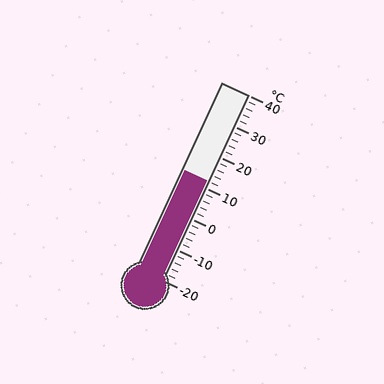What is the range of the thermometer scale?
The thermometer scale ranges from -20°C to 40°C.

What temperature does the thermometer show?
The thermometer shows approximately 12°C.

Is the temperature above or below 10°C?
The temperature is above 10°C.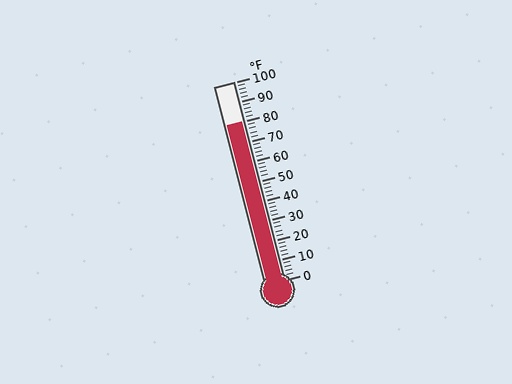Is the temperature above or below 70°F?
The temperature is above 70°F.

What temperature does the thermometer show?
The thermometer shows approximately 80°F.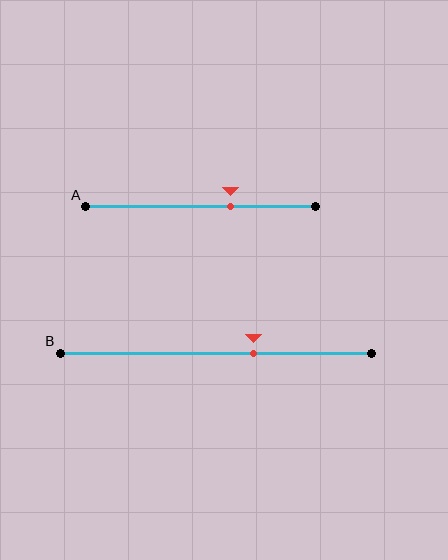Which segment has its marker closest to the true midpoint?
Segment B has its marker closest to the true midpoint.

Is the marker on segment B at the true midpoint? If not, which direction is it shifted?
No, the marker on segment B is shifted to the right by about 12% of the segment length.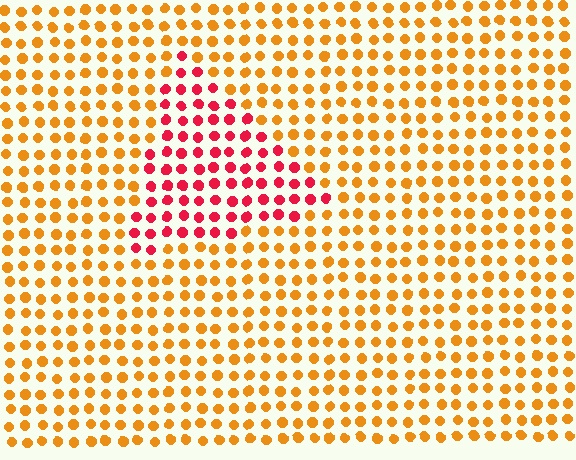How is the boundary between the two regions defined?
The boundary is defined purely by a slight shift in hue (about 47 degrees). Spacing, size, and orientation are identical on both sides.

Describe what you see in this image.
The image is filled with small orange elements in a uniform arrangement. A triangle-shaped region is visible where the elements are tinted to a slightly different hue, forming a subtle color boundary.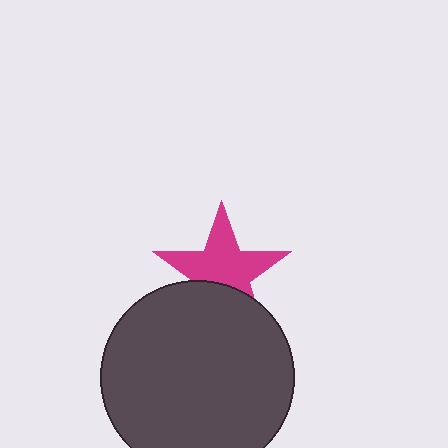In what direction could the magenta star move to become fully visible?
The magenta star could move up. That would shift it out from behind the dark gray circle entirely.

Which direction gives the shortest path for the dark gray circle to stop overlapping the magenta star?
Moving down gives the shortest separation.